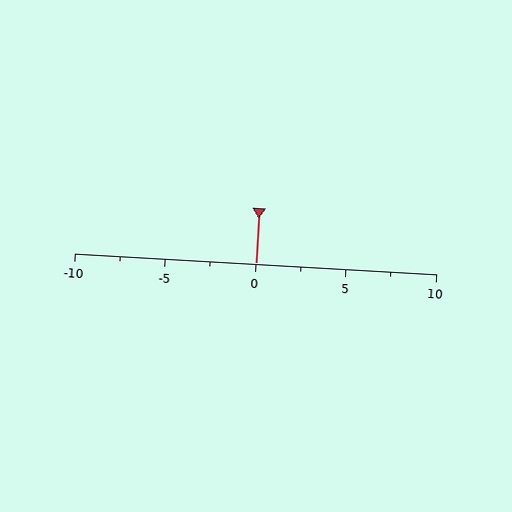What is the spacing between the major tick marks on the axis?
The major ticks are spaced 5 apart.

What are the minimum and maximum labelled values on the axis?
The axis runs from -10 to 10.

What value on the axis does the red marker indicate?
The marker indicates approximately 0.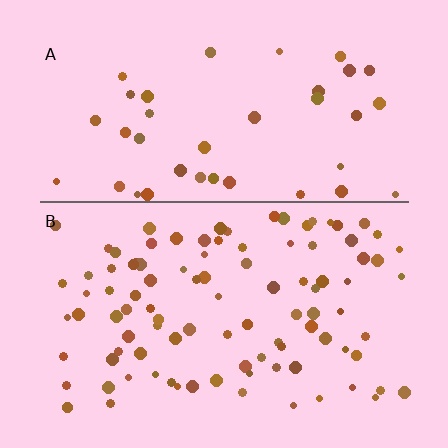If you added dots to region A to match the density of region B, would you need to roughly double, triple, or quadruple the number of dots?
Approximately double.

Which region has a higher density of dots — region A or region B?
B (the bottom).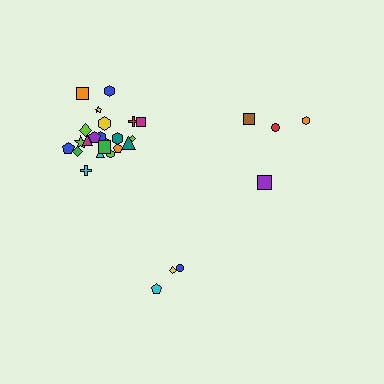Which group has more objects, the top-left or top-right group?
The top-left group.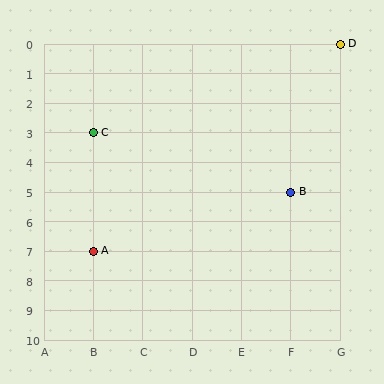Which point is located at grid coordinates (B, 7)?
Point A is at (B, 7).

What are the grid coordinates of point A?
Point A is at grid coordinates (B, 7).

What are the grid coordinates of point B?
Point B is at grid coordinates (F, 5).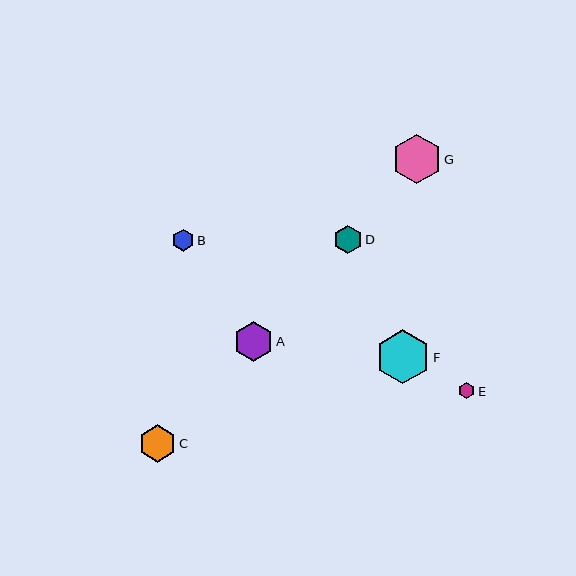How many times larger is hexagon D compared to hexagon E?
Hexagon D is approximately 1.7 times the size of hexagon E.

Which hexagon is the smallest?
Hexagon E is the smallest with a size of approximately 17 pixels.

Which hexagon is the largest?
Hexagon F is the largest with a size of approximately 54 pixels.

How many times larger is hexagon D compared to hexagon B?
Hexagon D is approximately 1.3 times the size of hexagon B.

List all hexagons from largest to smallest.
From largest to smallest: F, G, A, C, D, B, E.